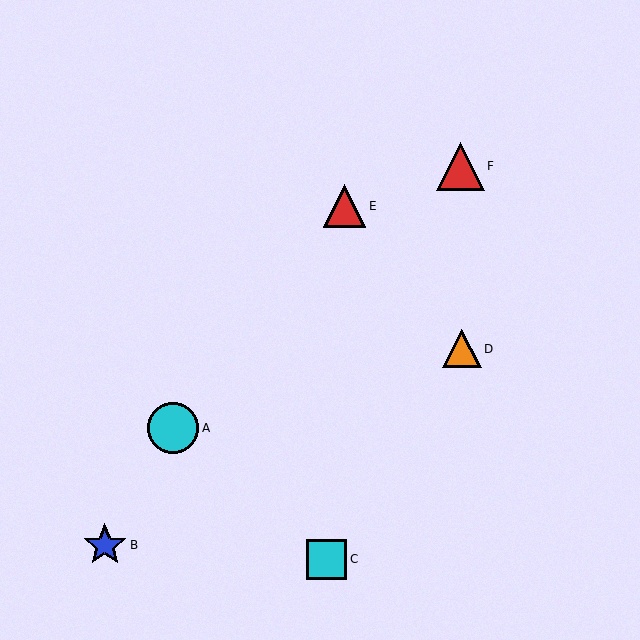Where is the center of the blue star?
The center of the blue star is at (105, 545).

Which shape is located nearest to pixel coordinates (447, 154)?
The red triangle (labeled F) at (460, 166) is nearest to that location.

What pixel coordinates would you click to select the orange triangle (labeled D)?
Click at (462, 349) to select the orange triangle D.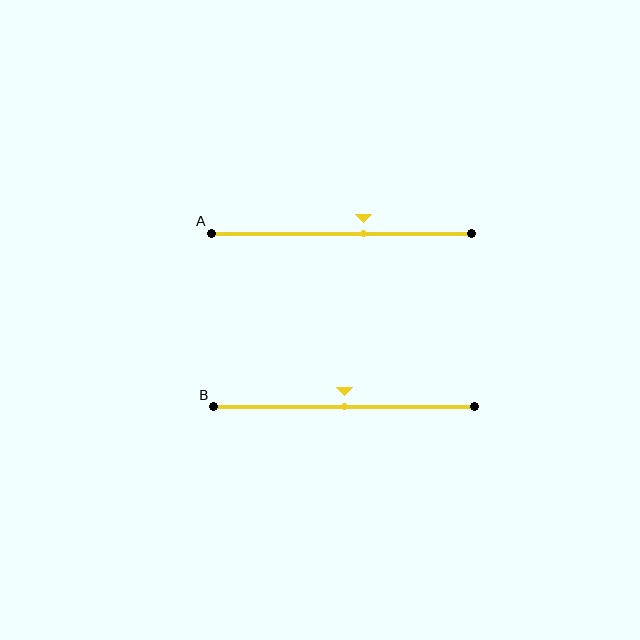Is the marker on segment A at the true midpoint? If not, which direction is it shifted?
No, the marker on segment A is shifted to the right by about 9% of the segment length.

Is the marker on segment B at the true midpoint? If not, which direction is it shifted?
Yes, the marker on segment B is at the true midpoint.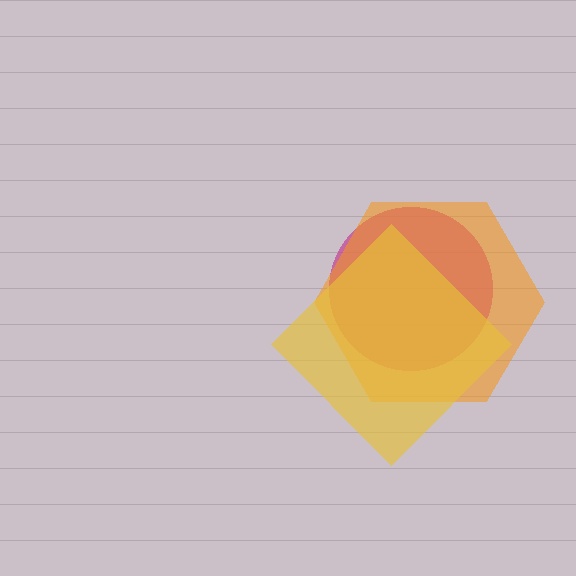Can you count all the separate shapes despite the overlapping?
Yes, there are 3 separate shapes.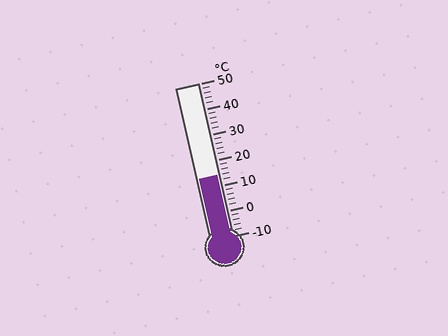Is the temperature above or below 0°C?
The temperature is above 0°C.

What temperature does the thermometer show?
The thermometer shows approximately 14°C.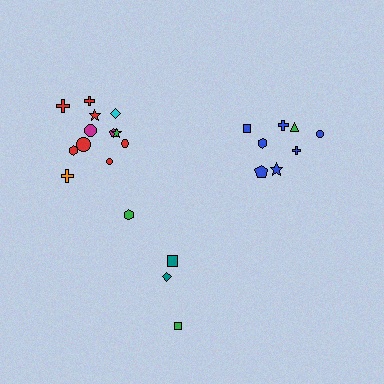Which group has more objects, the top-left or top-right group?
The top-left group.